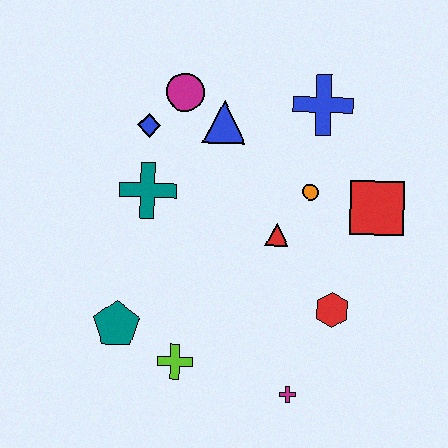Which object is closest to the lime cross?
The teal pentagon is closest to the lime cross.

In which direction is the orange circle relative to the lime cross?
The orange circle is above the lime cross.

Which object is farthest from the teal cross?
The magenta cross is farthest from the teal cross.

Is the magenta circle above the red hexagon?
Yes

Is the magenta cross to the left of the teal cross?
No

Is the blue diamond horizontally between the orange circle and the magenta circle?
No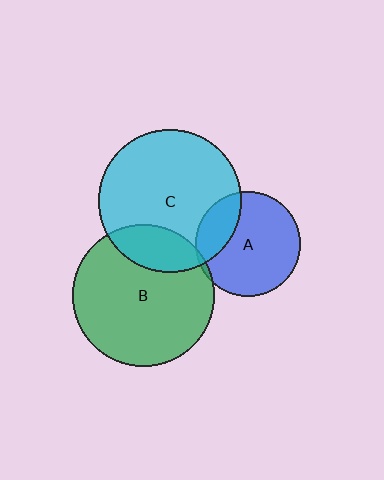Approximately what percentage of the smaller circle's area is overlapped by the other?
Approximately 5%.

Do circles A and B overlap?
Yes.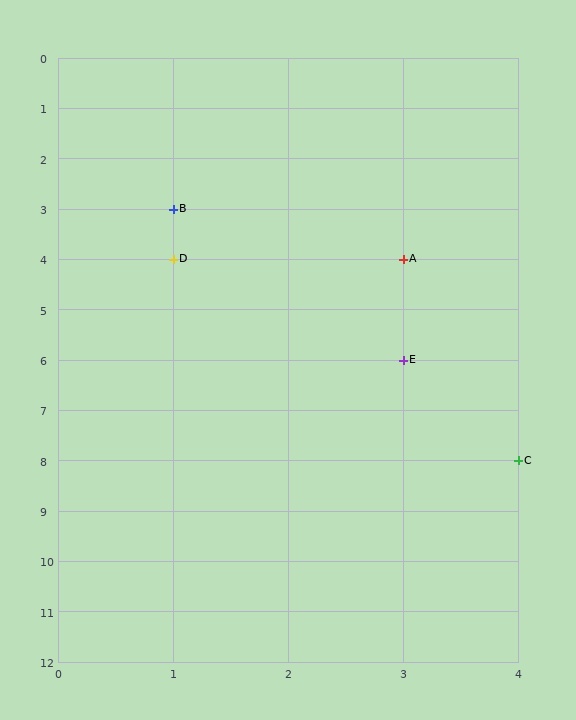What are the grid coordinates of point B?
Point B is at grid coordinates (1, 3).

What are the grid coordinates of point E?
Point E is at grid coordinates (3, 6).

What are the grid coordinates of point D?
Point D is at grid coordinates (1, 4).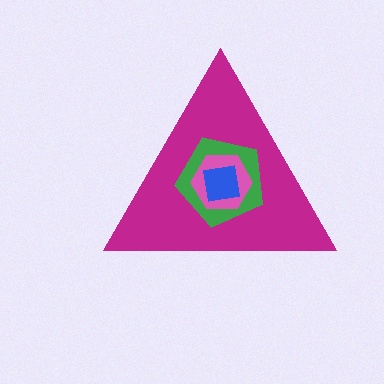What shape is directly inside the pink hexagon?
The blue square.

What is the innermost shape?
The blue square.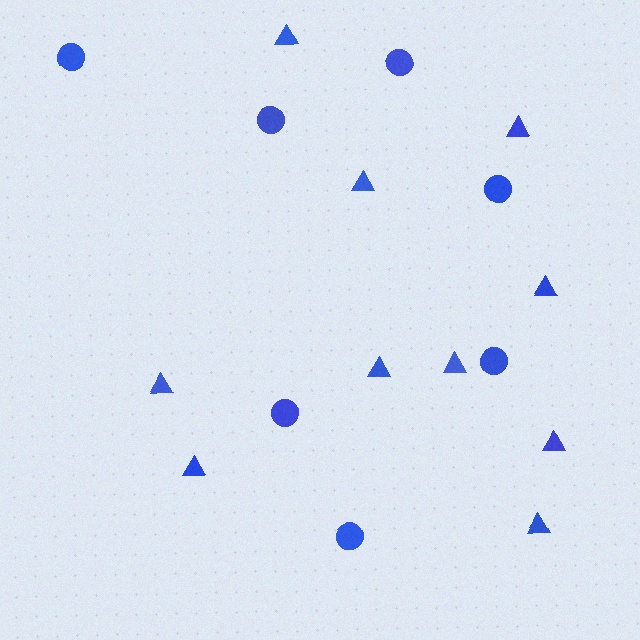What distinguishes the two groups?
There are 2 groups: one group of circles (7) and one group of triangles (10).